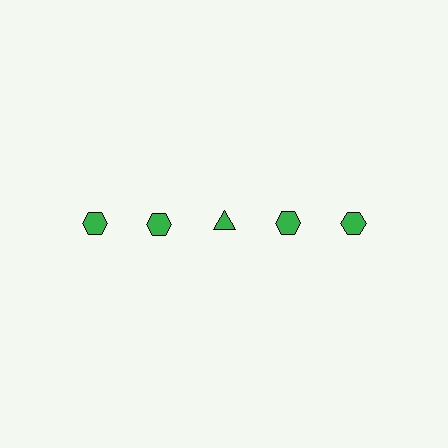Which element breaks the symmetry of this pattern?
The green triangle in the top row, center column breaks the symmetry. All other shapes are green hexagons.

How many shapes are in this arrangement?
There are 5 shapes arranged in a grid pattern.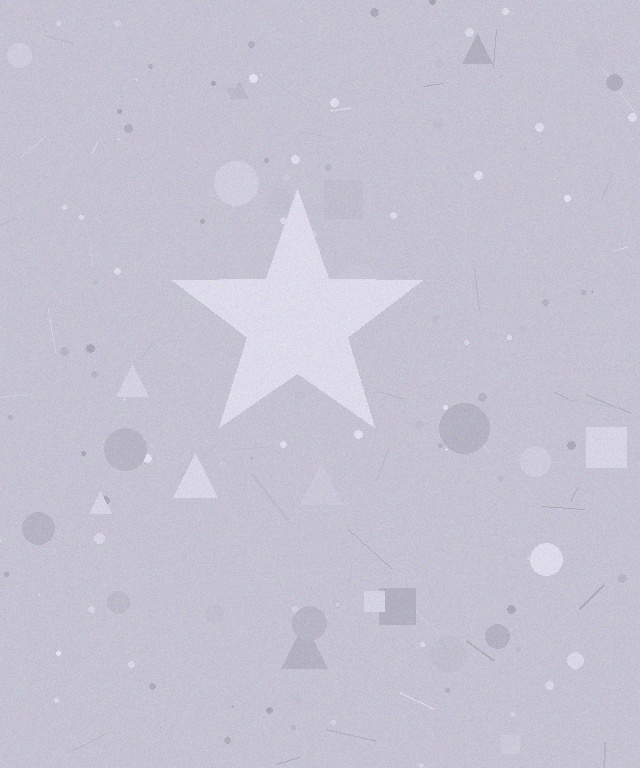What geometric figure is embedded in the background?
A star is embedded in the background.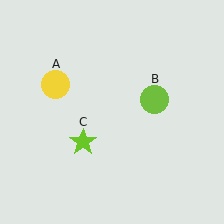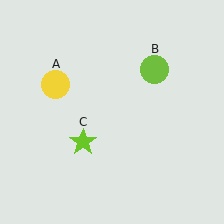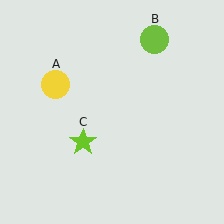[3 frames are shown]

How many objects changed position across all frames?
1 object changed position: lime circle (object B).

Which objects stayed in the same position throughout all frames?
Yellow circle (object A) and lime star (object C) remained stationary.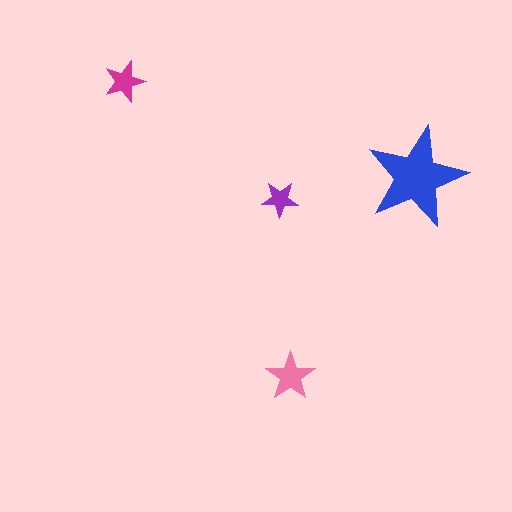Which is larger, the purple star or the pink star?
The pink one.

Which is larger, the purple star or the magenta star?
The magenta one.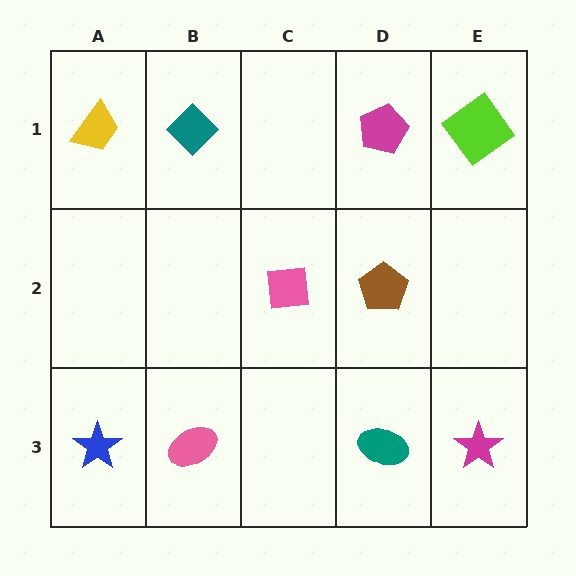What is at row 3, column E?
A magenta star.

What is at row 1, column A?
A yellow trapezoid.